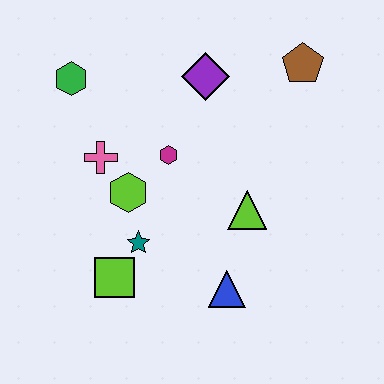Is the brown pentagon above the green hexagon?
Yes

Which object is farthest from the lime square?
The brown pentagon is farthest from the lime square.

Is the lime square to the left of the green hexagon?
No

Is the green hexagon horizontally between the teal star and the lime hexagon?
No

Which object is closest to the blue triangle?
The lime triangle is closest to the blue triangle.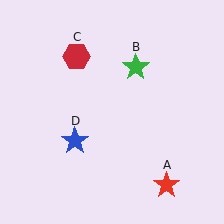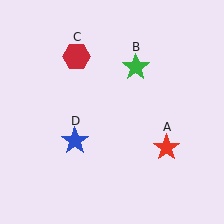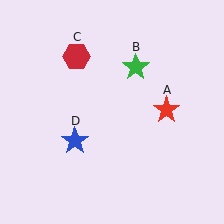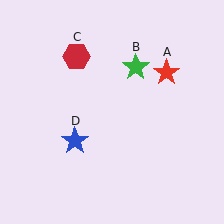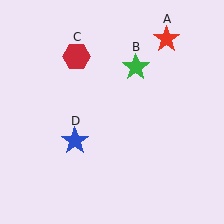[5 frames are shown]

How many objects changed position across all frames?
1 object changed position: red star (object A).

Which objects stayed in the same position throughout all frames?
Green star (object B) and red hexagon (object C) and blue star (object D) remained stationary.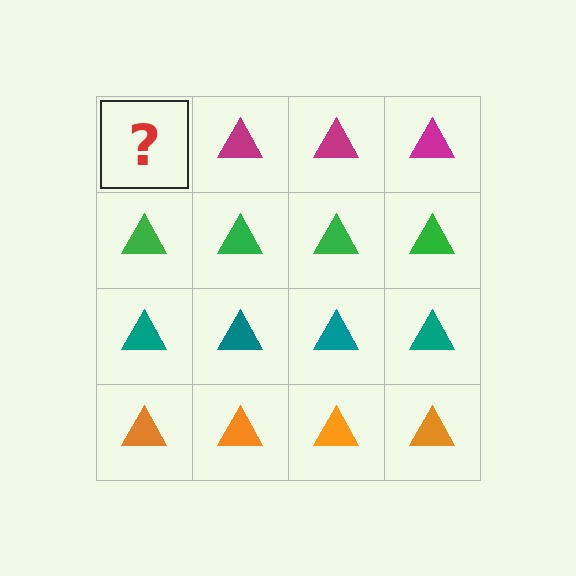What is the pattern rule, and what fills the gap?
The rule is that each row has a consistent color. The gap should be filled with a magenta triangle.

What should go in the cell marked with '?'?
The missing cell should contain a magenta triangle.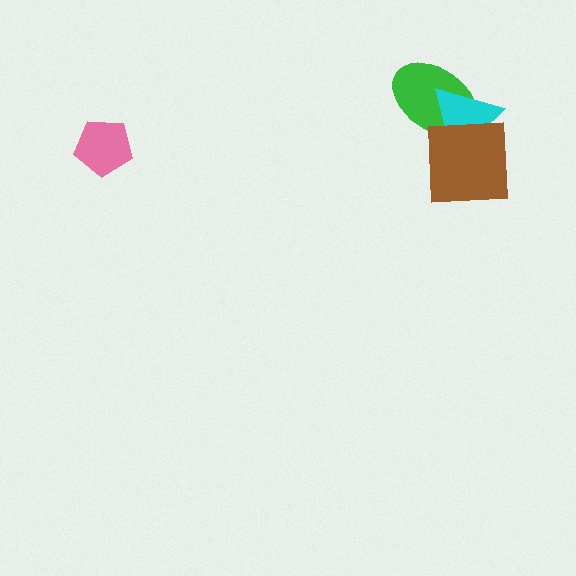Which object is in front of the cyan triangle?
The brown square is in front of the cyan triangle.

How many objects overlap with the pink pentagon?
0 objects overlap with the pink pentagon.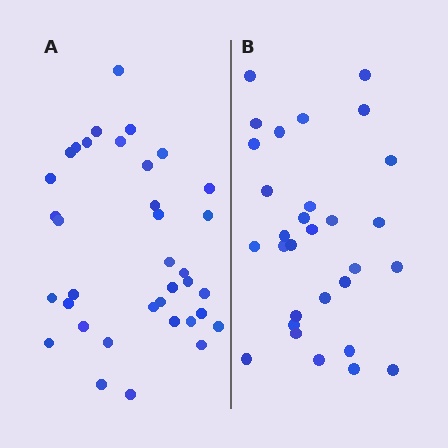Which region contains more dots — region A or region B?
Region A (the left region) has more dots.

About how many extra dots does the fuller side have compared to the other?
Region A has about 6 more dots than region B.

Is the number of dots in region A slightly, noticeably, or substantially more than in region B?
Region A has only slightly more — the two regions are fairly close. The ratio is roughly 1.2 to 1.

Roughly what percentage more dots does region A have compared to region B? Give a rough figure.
About 20% more.